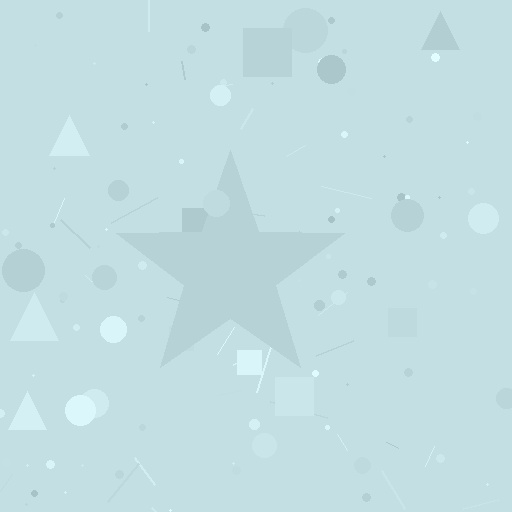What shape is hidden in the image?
A star is hidden in the image.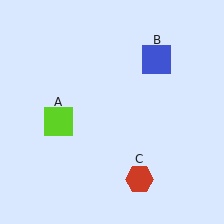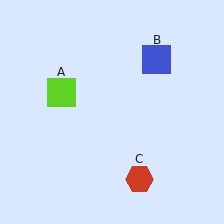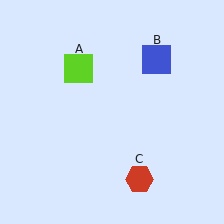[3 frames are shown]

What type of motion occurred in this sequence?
The lime square (object A) rotated clockwise around the center of the scene.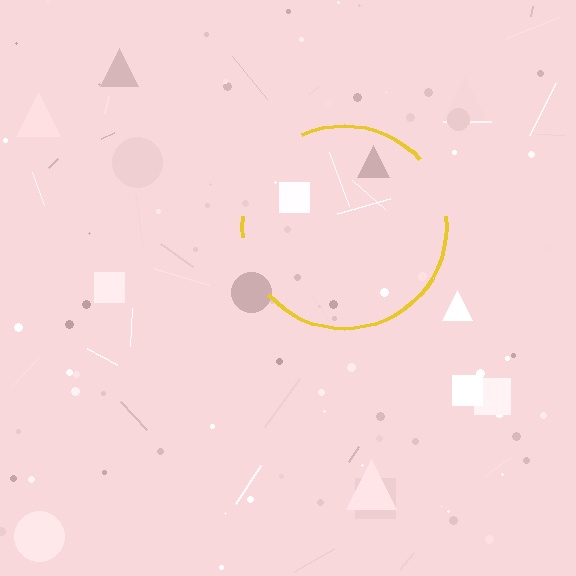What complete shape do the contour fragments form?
The contour fragments form a circle.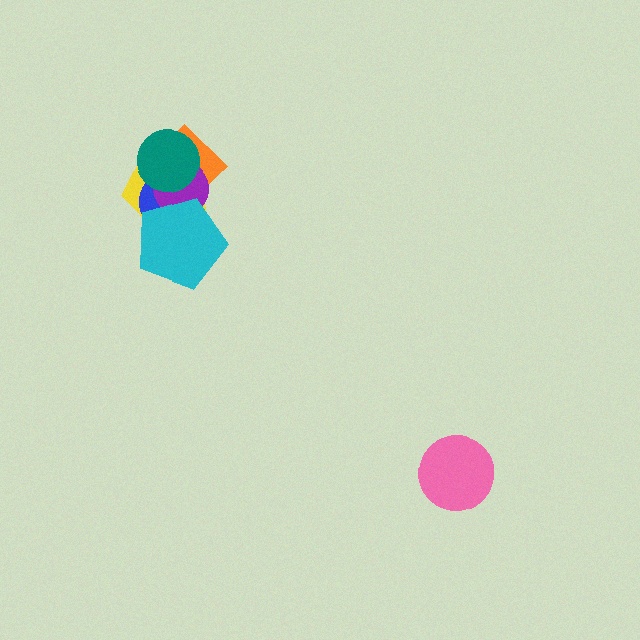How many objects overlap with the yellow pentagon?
5 objects overlap with the yellow pentagon.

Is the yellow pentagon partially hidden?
Yes, it is partially covered by another shape.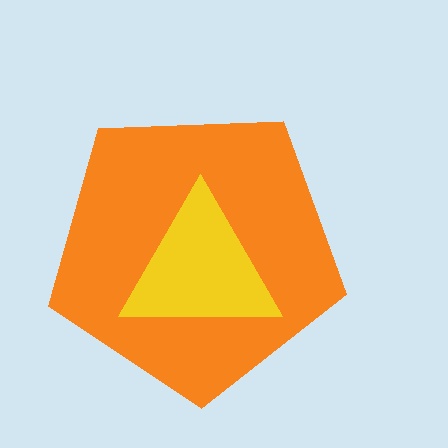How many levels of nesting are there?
2.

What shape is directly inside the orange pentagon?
The yellow triangle.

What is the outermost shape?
The orange pentagon.